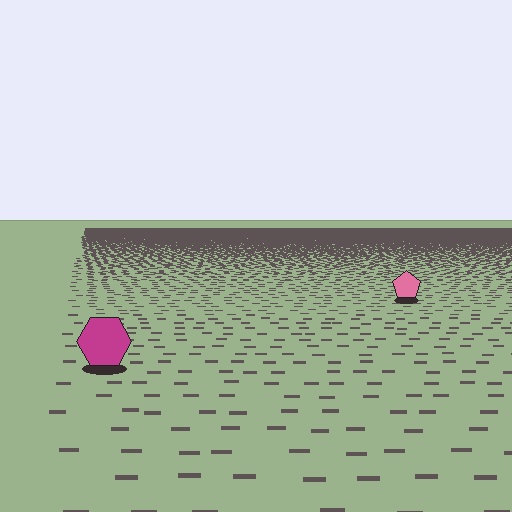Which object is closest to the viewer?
The magenta hexagon is closest. The texture marks near it are larger and more spread out.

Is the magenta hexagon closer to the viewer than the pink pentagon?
Yes. The magenta hexagon is closer — you can tell from the texture gradient: the ground texture is coarser near it.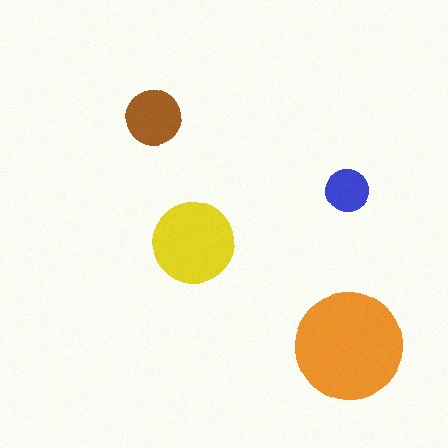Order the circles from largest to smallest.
the orange one, the yellow one, the brown one, the blue one.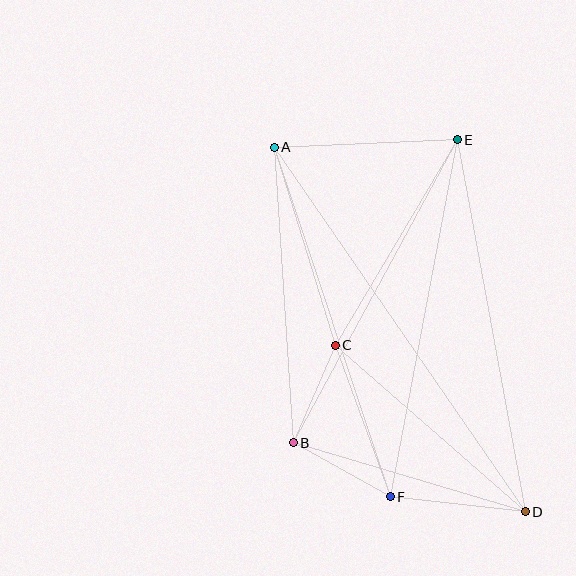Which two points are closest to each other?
Points B and C are closest to each other.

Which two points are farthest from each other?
Points A and D are farthest from each other.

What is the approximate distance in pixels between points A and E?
The distance between A and E is approximately 183 pixels.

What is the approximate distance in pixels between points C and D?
The distance between C and D is approximately 252 pixels.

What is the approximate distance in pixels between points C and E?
The distance between C and E is approximately 238 pixels.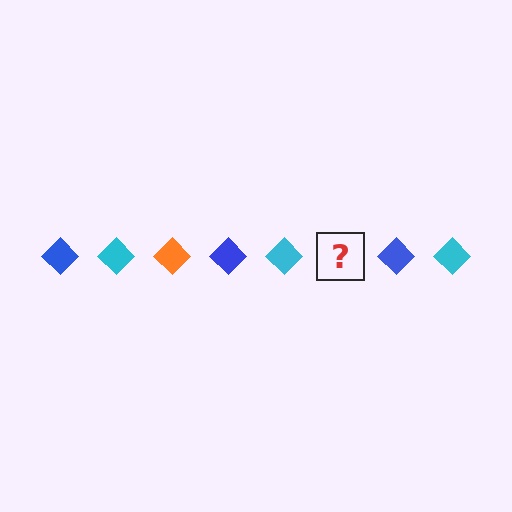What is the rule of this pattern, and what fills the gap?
The rule is that the pattern cycles through blue, cyan, orange diamonds. The gap should be filled with an orange diamond.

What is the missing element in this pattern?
The missing element is an orange diamond.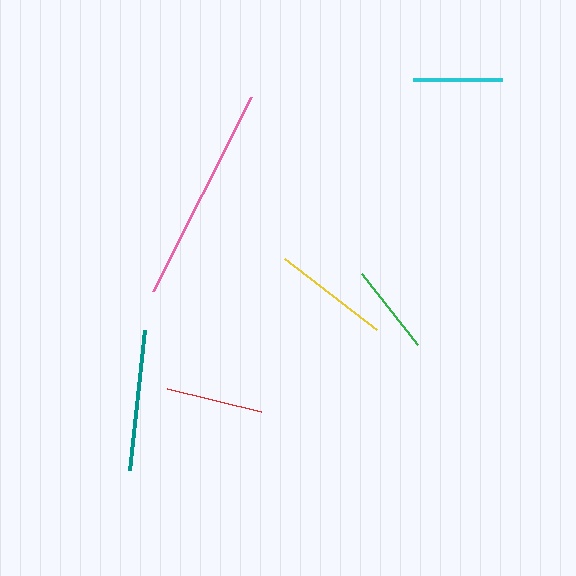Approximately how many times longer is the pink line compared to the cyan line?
The pink line is approximately 2.5 times the length of the cyan line.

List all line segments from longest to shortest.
From longest to shortest: pink, teal, yellow, red, green, cyan.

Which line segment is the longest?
The pink line is the longest at approximately 217 pixels.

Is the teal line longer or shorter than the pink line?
The pink line is longer than the teal line.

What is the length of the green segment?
The green segment is approximately 90 pixels long.